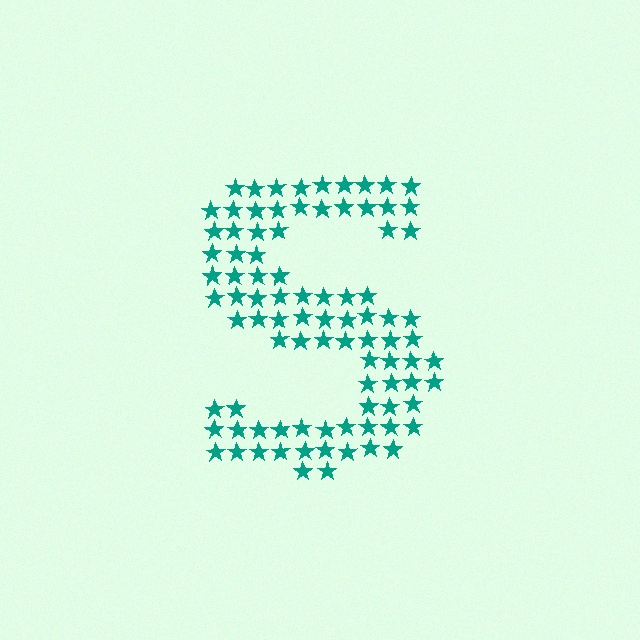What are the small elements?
The small elements are stars.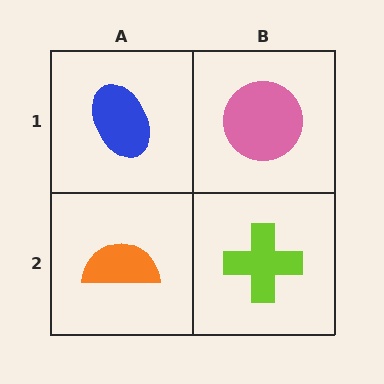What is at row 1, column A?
A blue ellipse.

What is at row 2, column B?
A lime cross.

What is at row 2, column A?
An orange semicircle.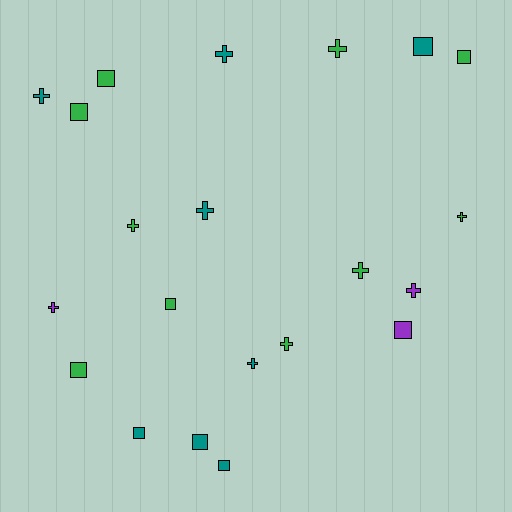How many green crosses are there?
There are 5 green crosses.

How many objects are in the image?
There are 21 objects.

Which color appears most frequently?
Green, with 10 objects.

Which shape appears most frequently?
Cross, with 11 objects.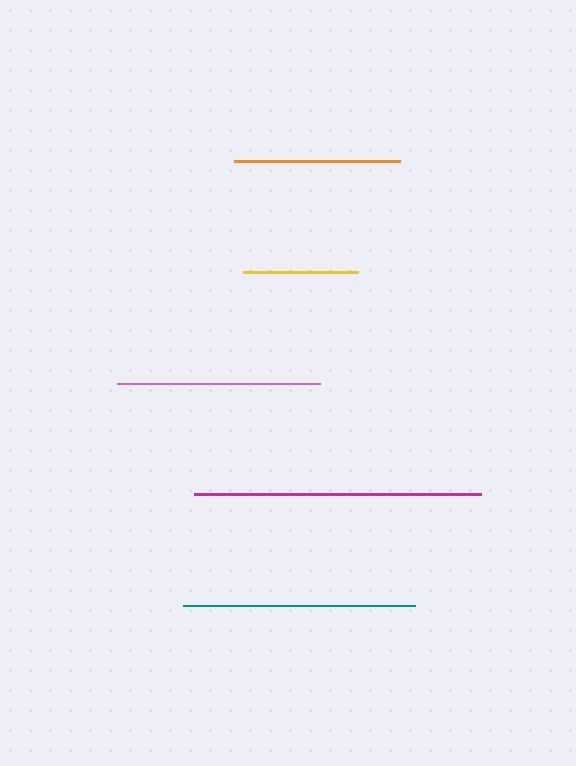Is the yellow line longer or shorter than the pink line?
The pink line is longer than the yellow line.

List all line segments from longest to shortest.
From longest to shortest: magenta, teal, pink, orange, yellow.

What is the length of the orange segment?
The orange segment is approximately 165 pixels long.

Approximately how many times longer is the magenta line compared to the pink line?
The magenta line is approximately 1.4 times the length of the pink line.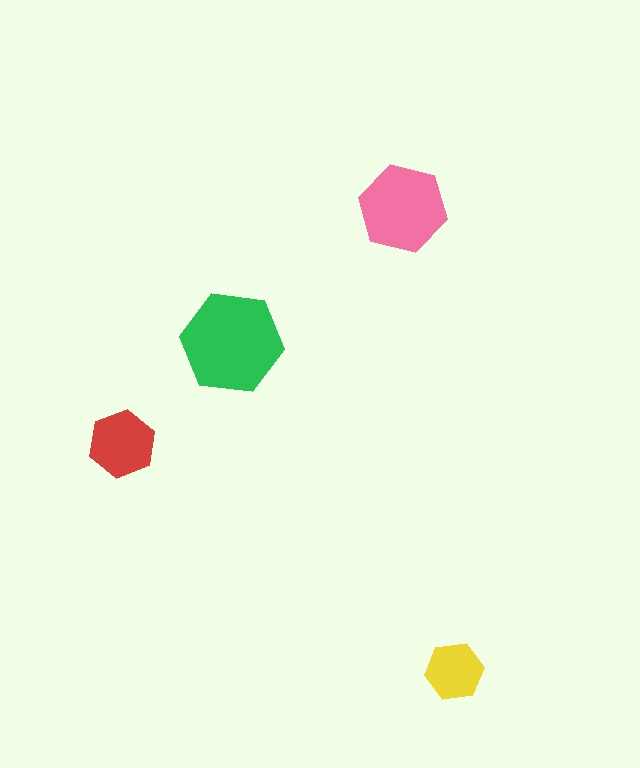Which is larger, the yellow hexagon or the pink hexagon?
The pink one.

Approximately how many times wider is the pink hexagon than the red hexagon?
About 1.5 times wider.